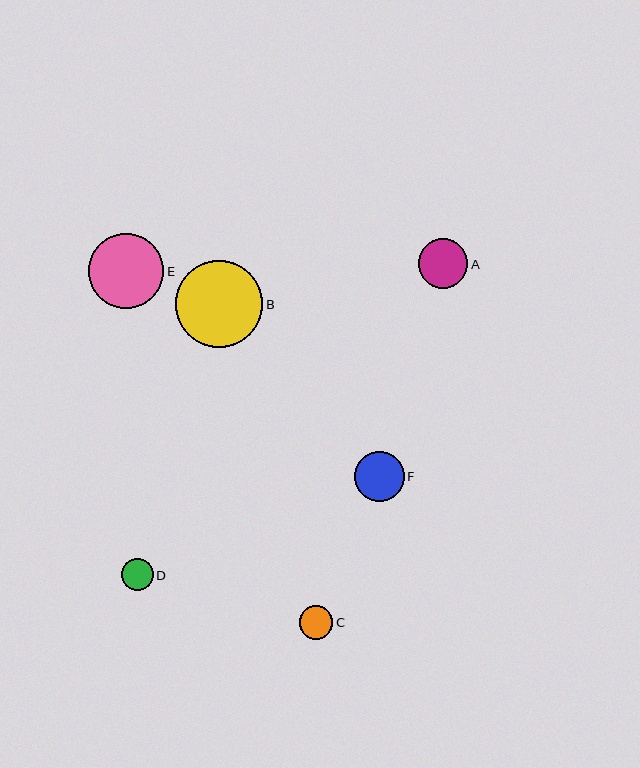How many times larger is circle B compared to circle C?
Circle B is approximately 2.6 times the size of circle C.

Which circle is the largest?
Circle B is the largest with a size of approximately 87 pixels.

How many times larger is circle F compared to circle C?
Circle F is approximately 1.5 times the size of circle C.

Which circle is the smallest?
Circle D is the smallest with a size of approximately 32 pixels.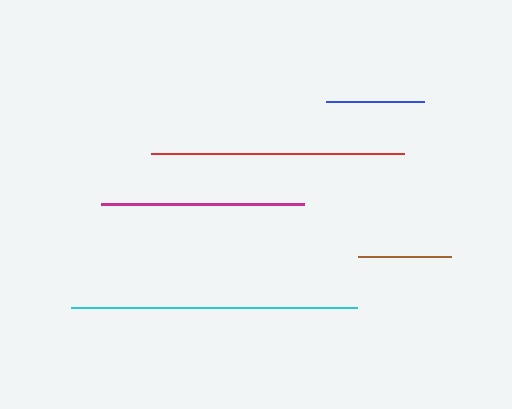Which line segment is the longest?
The cyan line is the longest at approximately 286 pixels.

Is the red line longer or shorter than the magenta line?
The red line is longer than the magenta line.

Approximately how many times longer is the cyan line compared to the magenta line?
The cyan line is approximately 1.4 times the length of the magenta line.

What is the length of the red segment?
The red segment is approximately 253 pixels long.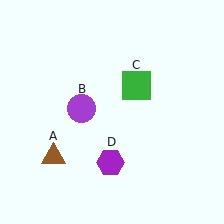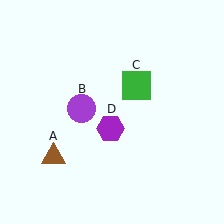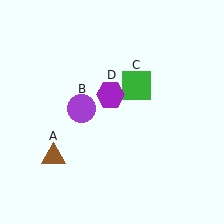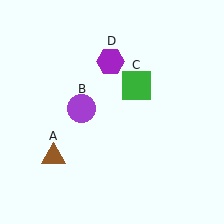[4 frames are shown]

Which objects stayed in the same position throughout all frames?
Brown triangle (object A) and purple circle (object B) and green square (object C) remained stationary.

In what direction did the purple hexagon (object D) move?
The purple hexagon (object D) moved up.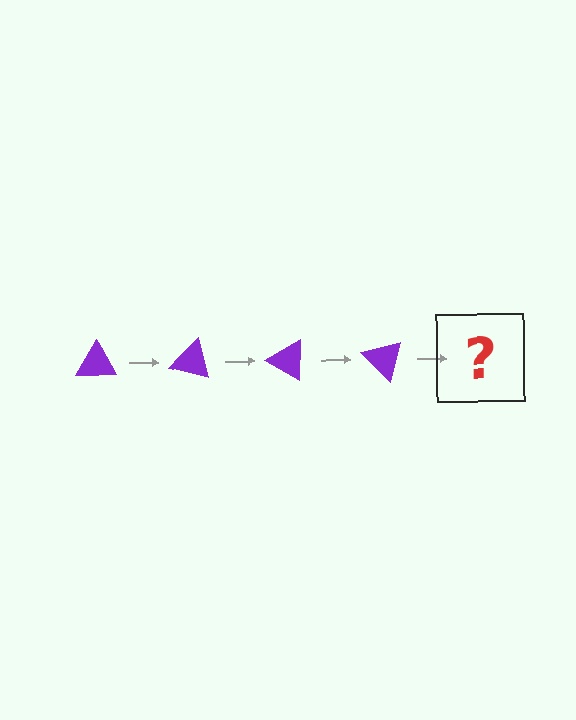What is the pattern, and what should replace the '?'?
The pattern is that the triangle rotates 15 degrees each step. The '?' should be a purple triangle rotated 60 degrees.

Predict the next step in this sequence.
The next step is a purple triangle rotated 60 degrees.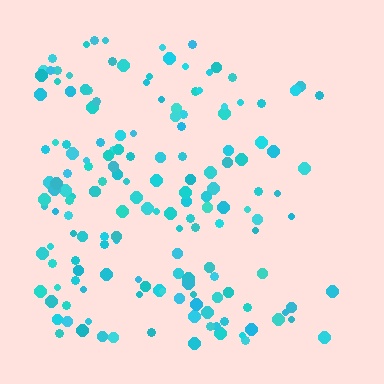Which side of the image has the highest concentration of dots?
The left.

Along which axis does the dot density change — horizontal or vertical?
Horizontal.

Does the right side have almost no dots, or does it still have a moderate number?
Still a moderate number, just noticeably fewer than the left.